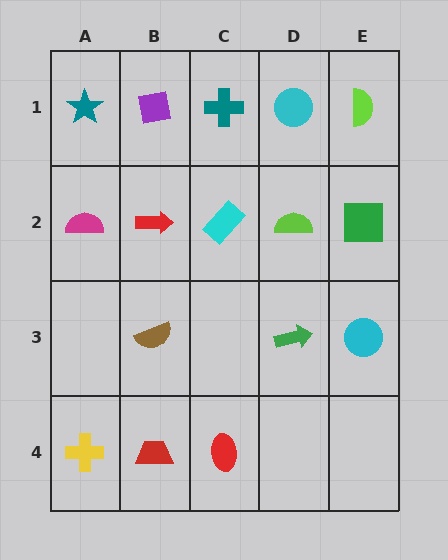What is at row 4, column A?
A yellow cross.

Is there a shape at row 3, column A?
No, that cell is empty.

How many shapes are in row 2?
5 shapes.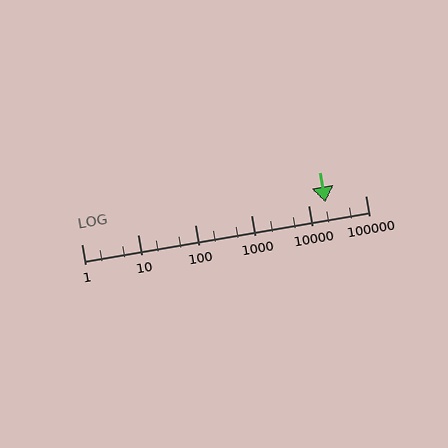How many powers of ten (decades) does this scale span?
The scale spans 5 decades, from 1 to 100000.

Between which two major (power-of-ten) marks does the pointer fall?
The pointer is between 10000 and 100000.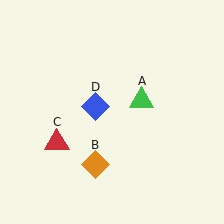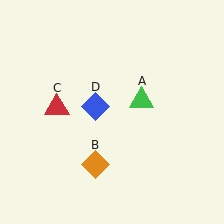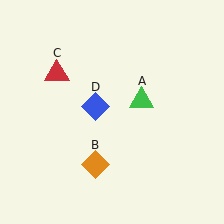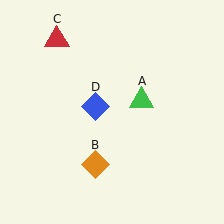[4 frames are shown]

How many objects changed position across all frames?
1 object changed position: red triangle (object C).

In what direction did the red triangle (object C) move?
The red triangle (object C) moved up.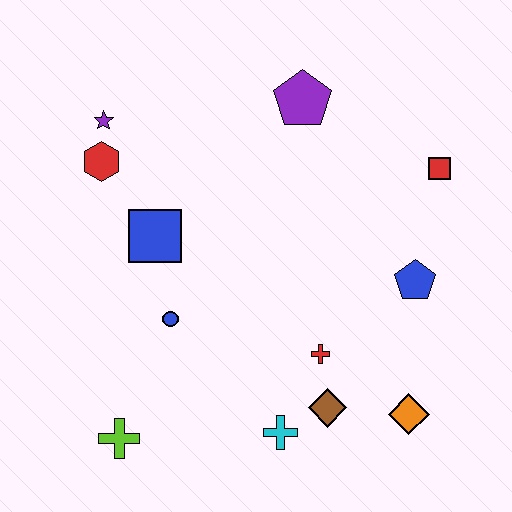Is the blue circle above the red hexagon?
No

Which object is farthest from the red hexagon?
The orange diamond is farthest from the red hexagon.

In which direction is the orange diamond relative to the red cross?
The orange diamond is to the right of the red cross.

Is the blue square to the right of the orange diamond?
No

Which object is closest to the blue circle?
The blue square is closest to the blue circle.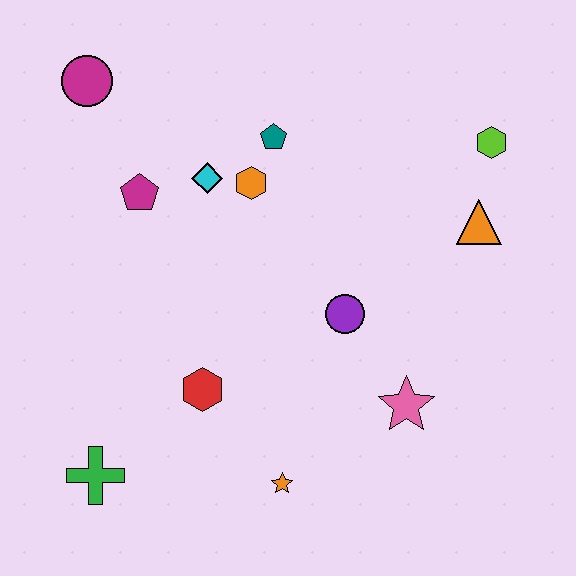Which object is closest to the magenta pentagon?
The cyan diamond is closest to the magenta pentagon.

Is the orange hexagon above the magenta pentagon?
Yes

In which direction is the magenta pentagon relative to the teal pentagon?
The magenta pentagon is to the left of the teal pentagon.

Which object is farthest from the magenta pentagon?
The lime hexagon is farthest from the magenta pentagon.